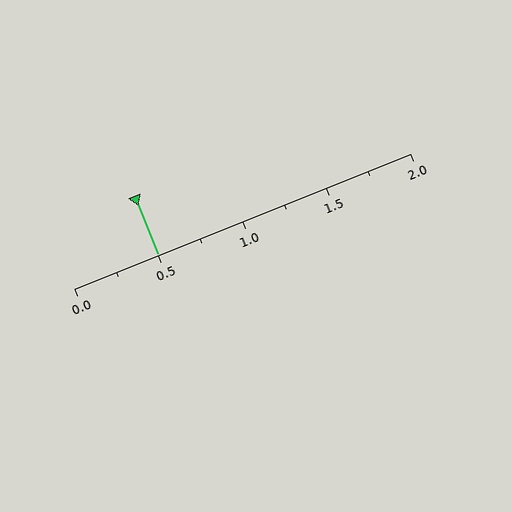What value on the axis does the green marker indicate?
The marker indicates approximately 0.5.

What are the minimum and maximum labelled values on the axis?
The axis runs from 0.0 to 2.0.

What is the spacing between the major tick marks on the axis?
The major ticks are spaced 0.5 apart.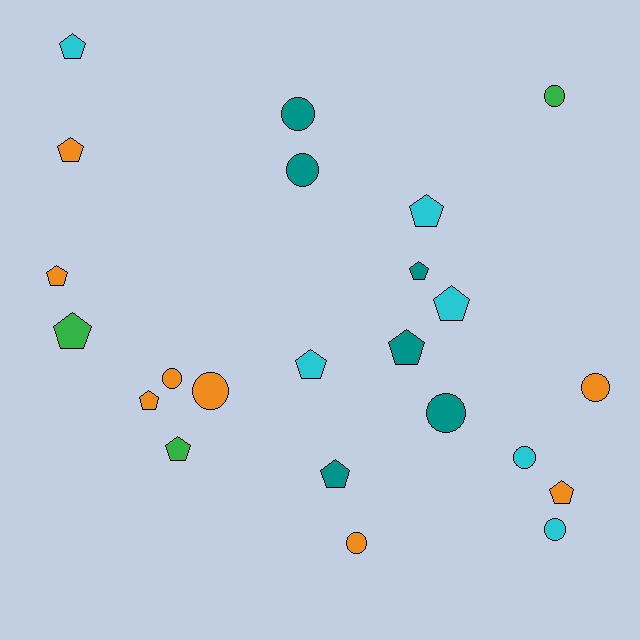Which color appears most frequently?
Orange, with 8 objects.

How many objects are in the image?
There are 23 objects.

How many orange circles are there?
There are 4 orange circles.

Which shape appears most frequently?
Pentagon, with 13 objects.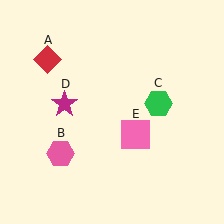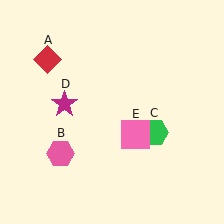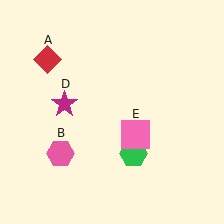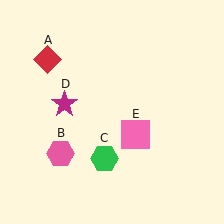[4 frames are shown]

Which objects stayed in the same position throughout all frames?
Red diamond (object A) and pink hexagon (object B) and magenta star (object D) and pink square (object E) remained stationary.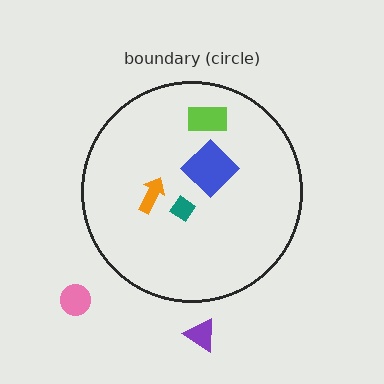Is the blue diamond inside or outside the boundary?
Inside.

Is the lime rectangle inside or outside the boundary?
Inside.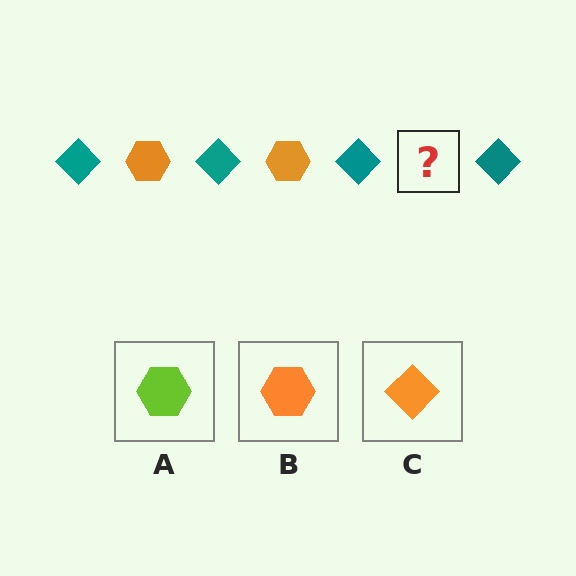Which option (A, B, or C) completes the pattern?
B.